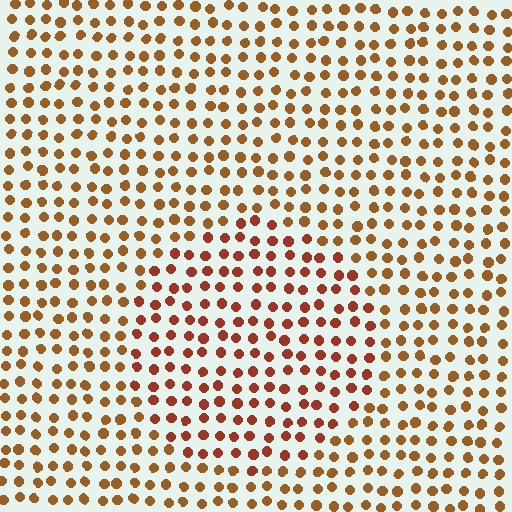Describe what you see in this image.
The image is filled with small brown elements in a uniform arrangement. A circle-shaped region is visible where the elements are tinted to a slightly different hue, forming a subtle color boundary.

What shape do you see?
I see a circle.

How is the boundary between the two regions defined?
The boundary is defined purely by a slight shift in hue (about 22 degrees). Spacing, size, and orientation are identical on both sides.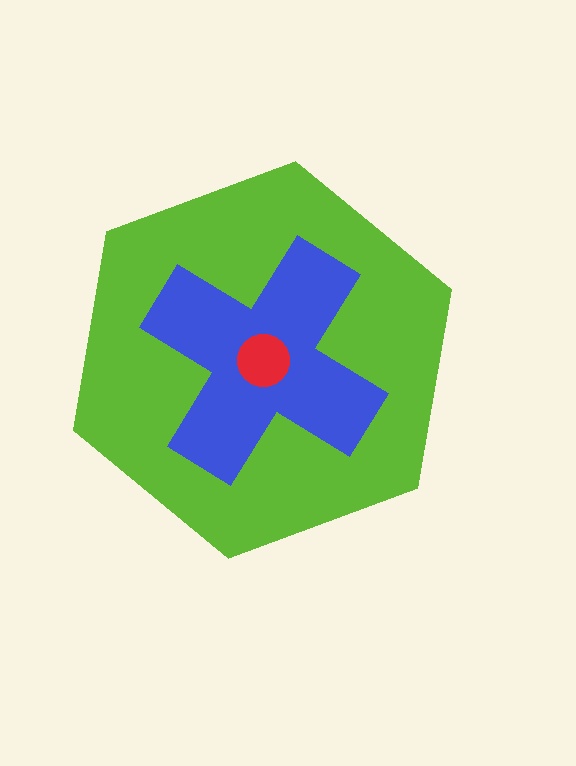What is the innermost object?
The red circle.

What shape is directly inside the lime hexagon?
The blue cross.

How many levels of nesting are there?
3.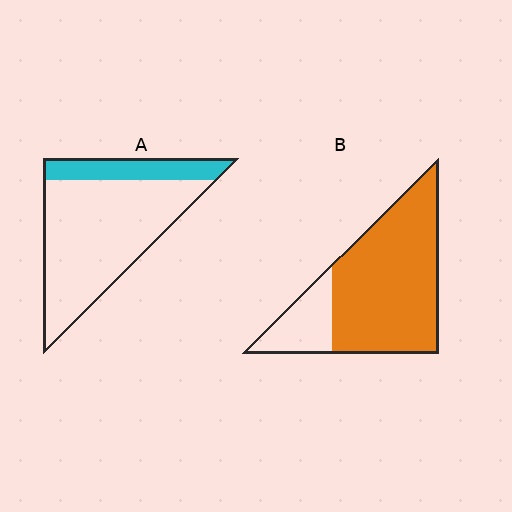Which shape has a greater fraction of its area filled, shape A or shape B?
Shape B.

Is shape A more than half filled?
No.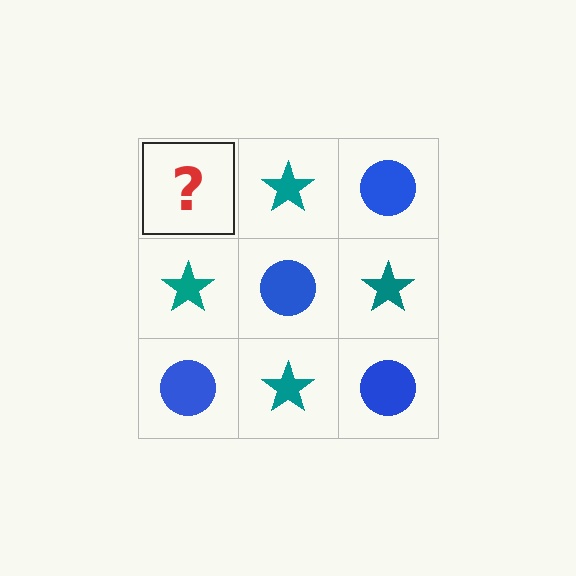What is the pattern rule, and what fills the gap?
The rule is that it alternates blue circle and teal star in a checkerboard pattern. The gap should be filled with a blue circle.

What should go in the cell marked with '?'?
The missing cell should contain a blue circle.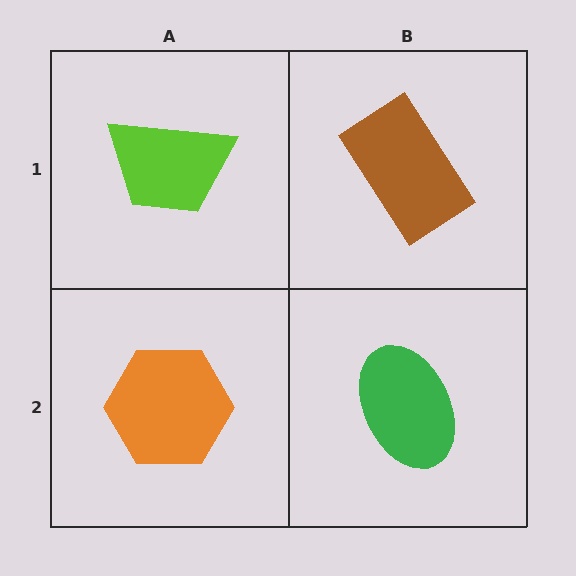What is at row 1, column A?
A lime trapezoid.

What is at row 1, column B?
A brown rectangle.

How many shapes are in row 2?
2 shapes.